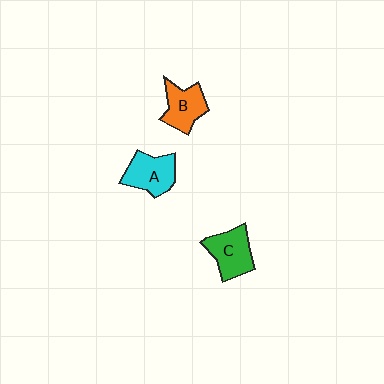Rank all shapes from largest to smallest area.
From largest to smallest: C (green), A (cyan), B (orange).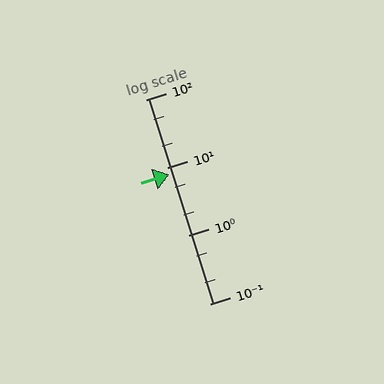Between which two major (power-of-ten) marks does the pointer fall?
The pointer is between 1 and 10.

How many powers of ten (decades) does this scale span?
The scale spans 3 decades, from 0.1 to 100.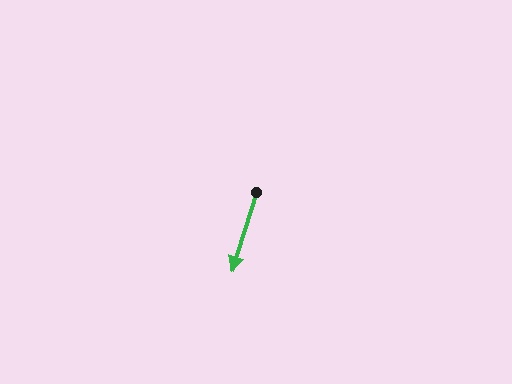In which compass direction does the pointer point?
South.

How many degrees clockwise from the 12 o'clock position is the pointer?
Approximately 197 degrees.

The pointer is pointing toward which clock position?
Roughly 7 o'clock.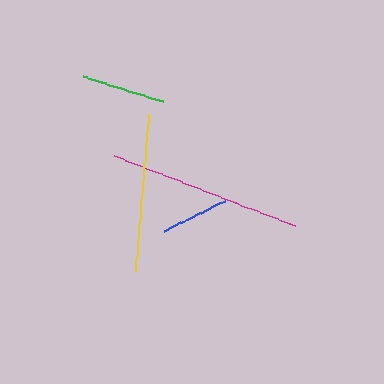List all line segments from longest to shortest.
From longest to shortest: magenta, yellow, green, blue.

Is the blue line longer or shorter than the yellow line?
The yellow line is longer than the blue line.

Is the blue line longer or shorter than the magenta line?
The magenta line is longer than the blue line.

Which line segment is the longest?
The magenta line is the longest at approximately 194 pixels.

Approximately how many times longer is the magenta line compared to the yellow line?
The magenta line is approximately 1.2 times the length of the yellow line.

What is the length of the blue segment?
The blue segment is approximately 67 pixels long.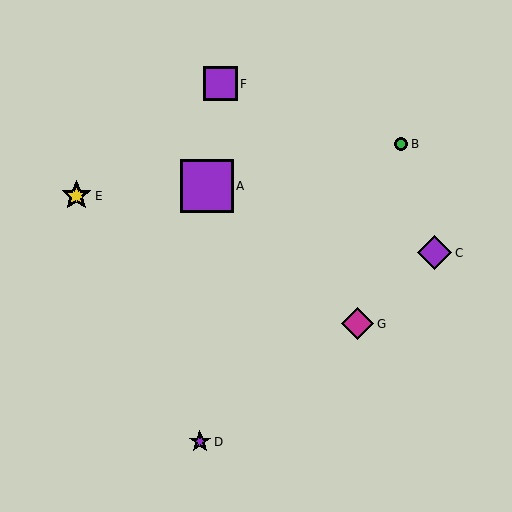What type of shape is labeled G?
Shape G is a magenta diamond.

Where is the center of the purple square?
The center of the purple square is at (207, 186).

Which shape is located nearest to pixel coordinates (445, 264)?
The purple diamond (labeled C) at (435, 253) is nearest to that location.